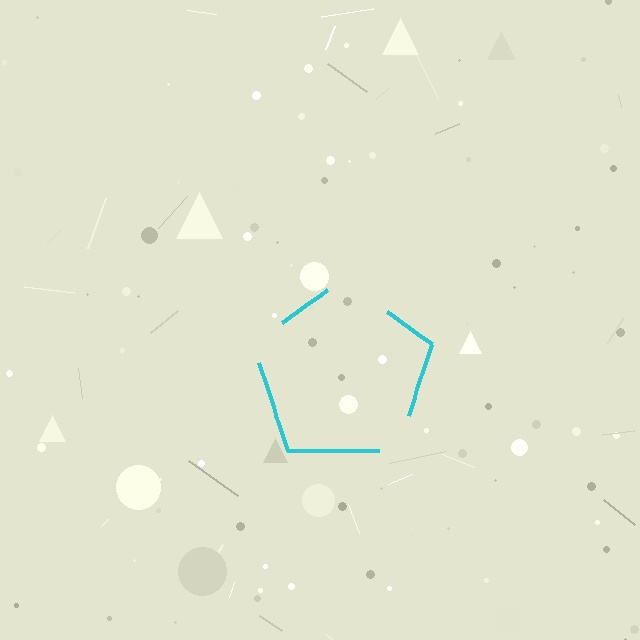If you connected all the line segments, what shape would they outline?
They would outline a pentagon.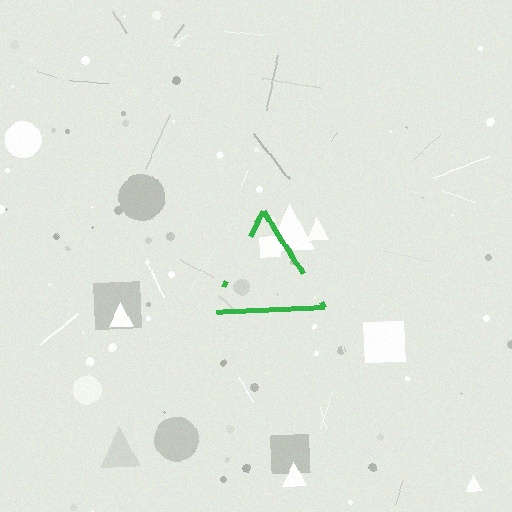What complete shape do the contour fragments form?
The contour fragments form a triangle.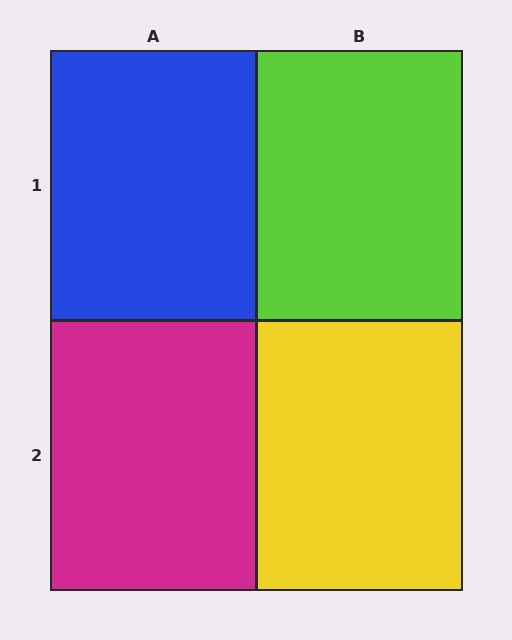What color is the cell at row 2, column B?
Yellow.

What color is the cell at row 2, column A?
Magenta.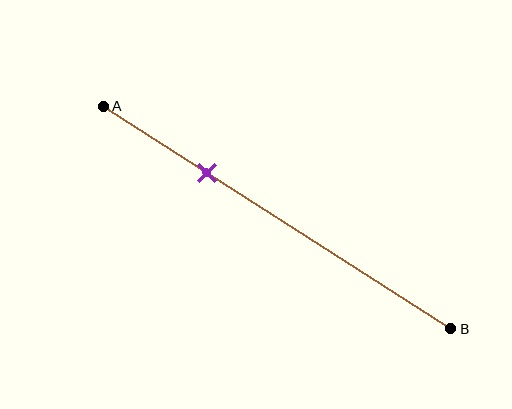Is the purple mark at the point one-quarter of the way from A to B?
No, the mark is at about 30% from A, not at the 25% one-quarter point.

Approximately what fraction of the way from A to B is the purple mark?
The purple mark is approximately 30% of the way from A to B.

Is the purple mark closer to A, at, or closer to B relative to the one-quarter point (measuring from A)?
The purple mark is closer to point B than the one-quarter point of segment AB.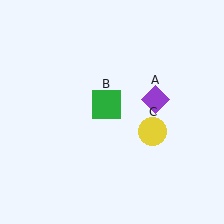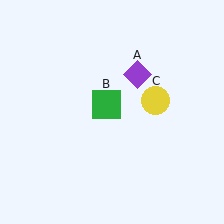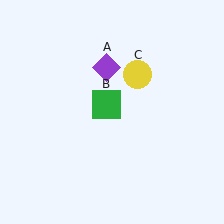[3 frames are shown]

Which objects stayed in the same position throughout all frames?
Green square (object B) remained stationary.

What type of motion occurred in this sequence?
The purple diamond (object A), yellow circle (object C) rotated counterclockwise around the center of the scene.